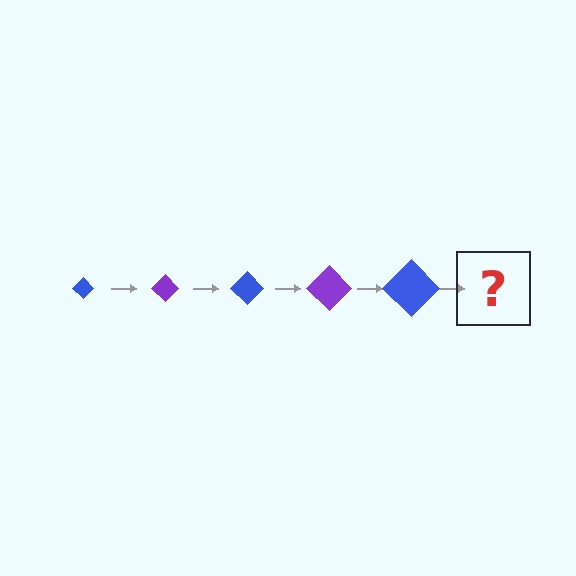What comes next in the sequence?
The next element should be a purple diamond, larger than the previous one.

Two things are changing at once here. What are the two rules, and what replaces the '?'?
The two rules are that the diamond grows larger each step and the color cycles through blue and purple. The '?' should be a purple diamond, larger than the previous one.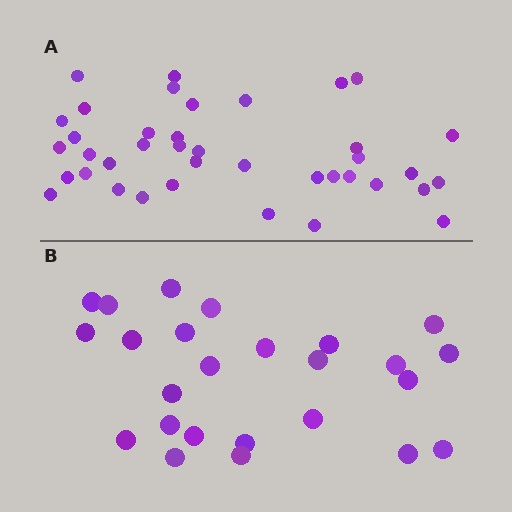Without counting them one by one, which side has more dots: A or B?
Region A (the top region) has more dots.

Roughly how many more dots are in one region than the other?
Region A has approximately 15 more dots than region B.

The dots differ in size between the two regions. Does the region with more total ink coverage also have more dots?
No. Region B has more total ink coverage because its dots are larger, but region A actually contains more individual dots. Total area can be misleading — the number of items is what matters here.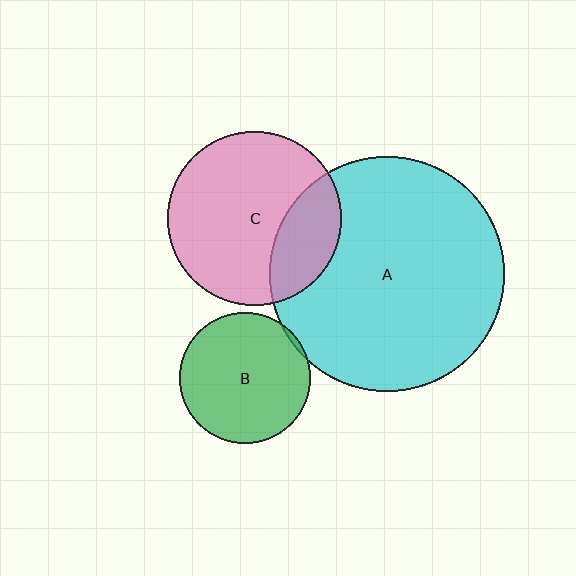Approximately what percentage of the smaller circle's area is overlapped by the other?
Approximately 5%.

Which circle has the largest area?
Circle A (cyan).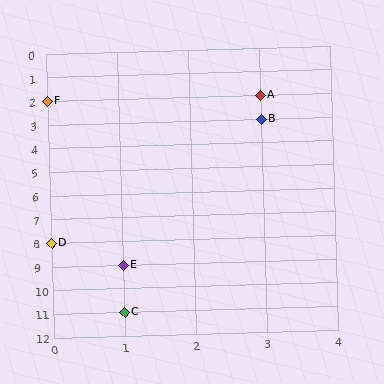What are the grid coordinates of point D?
Point D is at grid coordinates (0, 8).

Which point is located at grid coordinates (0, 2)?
Point F is at (0, 2).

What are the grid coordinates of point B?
Point B is at grid coordinates (3, 3).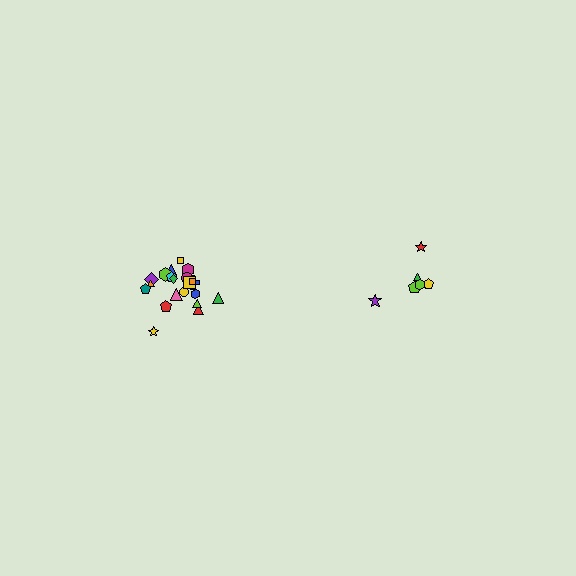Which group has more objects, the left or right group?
The left group.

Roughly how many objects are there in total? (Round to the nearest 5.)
Roughly 30 objects in total.